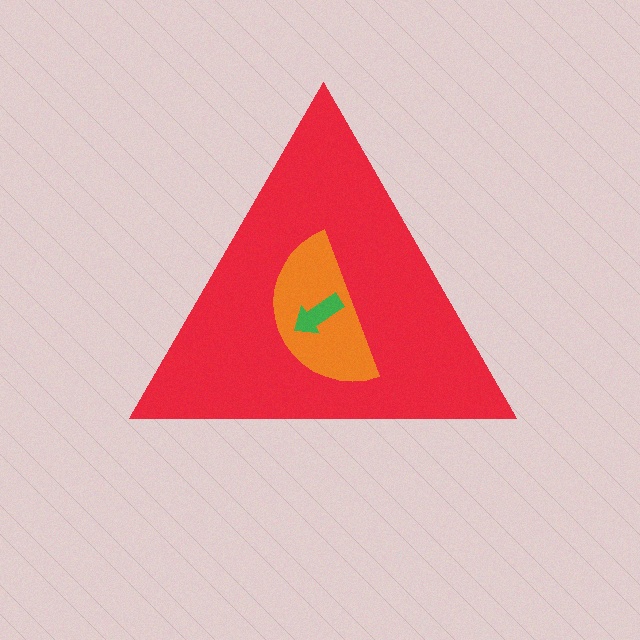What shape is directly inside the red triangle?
The orange semicircle.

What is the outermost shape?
The red triangle.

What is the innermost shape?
The green arrow.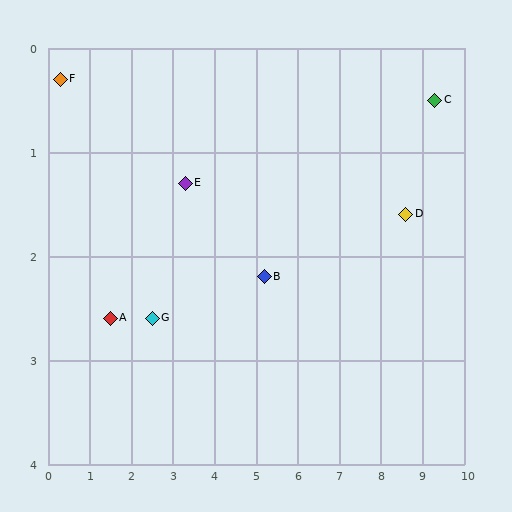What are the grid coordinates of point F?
Point F is at approximately (0.3, 0.3).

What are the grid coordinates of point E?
Point E is at approximately (3.3, 1.3).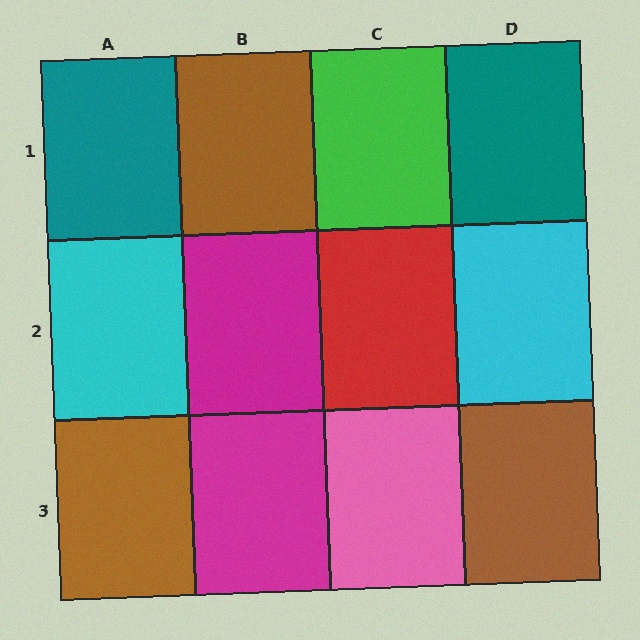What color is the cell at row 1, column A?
Teal.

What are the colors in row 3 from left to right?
Brown, magenta, pink, brown.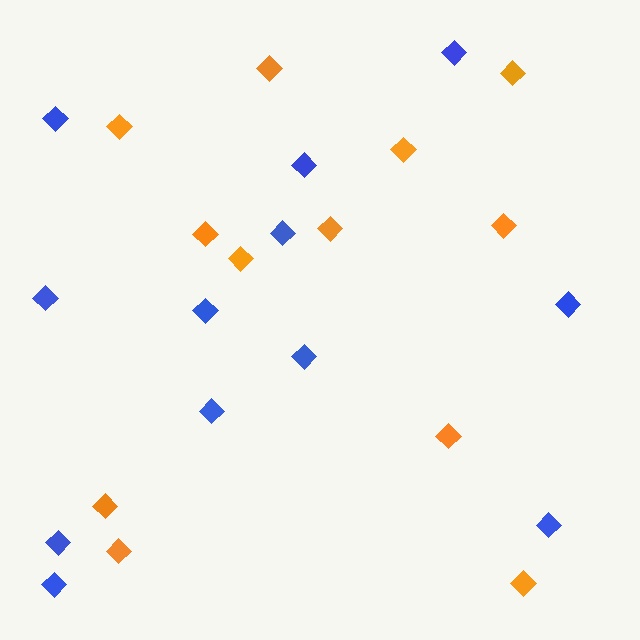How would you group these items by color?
There are 2 groups: one group of blue diamonds (12) and one group of orange diamonds (12).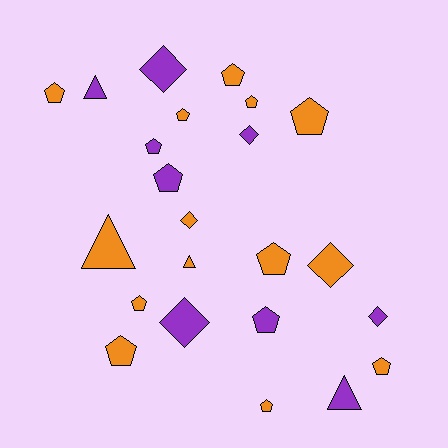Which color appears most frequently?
Orange, with 14 objects.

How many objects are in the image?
There are 23 objects.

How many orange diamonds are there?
There are 2 orange diamonds.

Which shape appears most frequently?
Pentagon, with 13 objects.